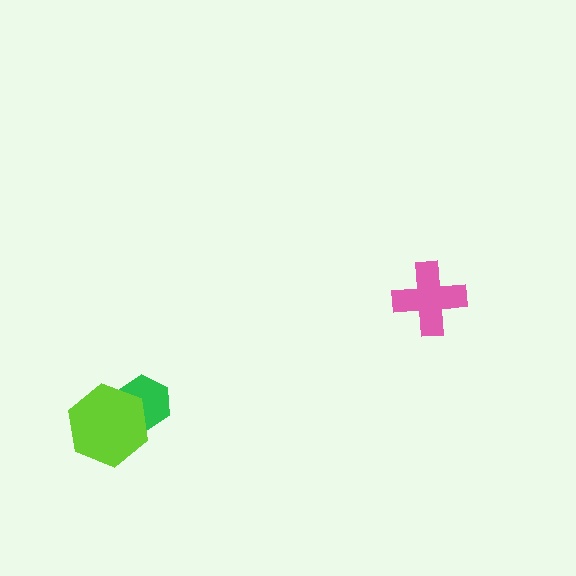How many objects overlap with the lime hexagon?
1 object overlaps with the lime hexagon.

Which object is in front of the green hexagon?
The lime hexagon is in front of the green hexagon.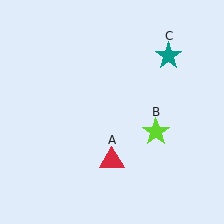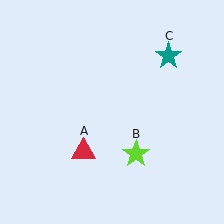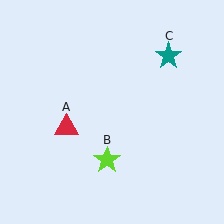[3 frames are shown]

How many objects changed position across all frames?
2 objects changed position: red triangle (object A), lime star (object B).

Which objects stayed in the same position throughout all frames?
Teal star (object C) remained stationary.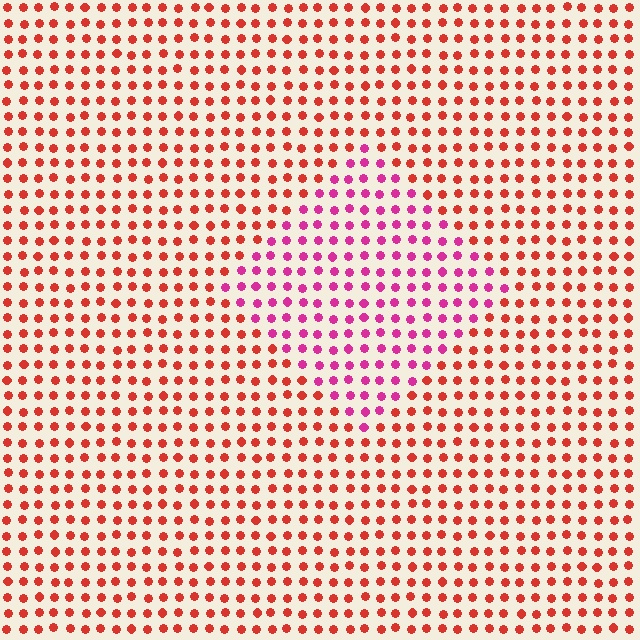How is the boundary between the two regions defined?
The boundary is defined purely by a slight shift in hue (about 41 degrees). Spacing, size, and orientation are identical on both sides.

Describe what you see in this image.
The image is filled with small red elements in a uniform arrangement. A diamond-shaped region is visible where the elements are tinted to a slightly different hue, forming a subtle color boundary.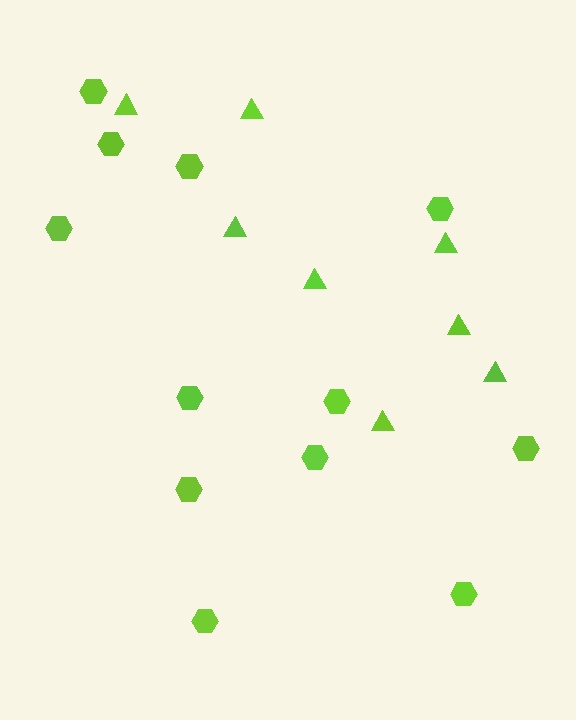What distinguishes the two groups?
There are 2 groups: one group of hexagons (12) and one group of triangles (8).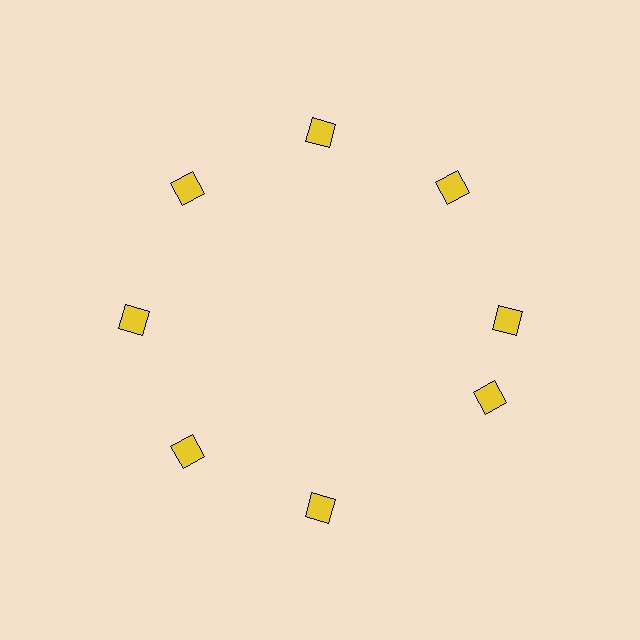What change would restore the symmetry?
The symmetry would be restored by rotating it back into even spacing with its neighbors so that all 8 diamonds sit at equal angles and equal distance from the center.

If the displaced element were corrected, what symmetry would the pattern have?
It would have 8-fold rotational symmetry — the pattern would map onto itself every 45 degrees.